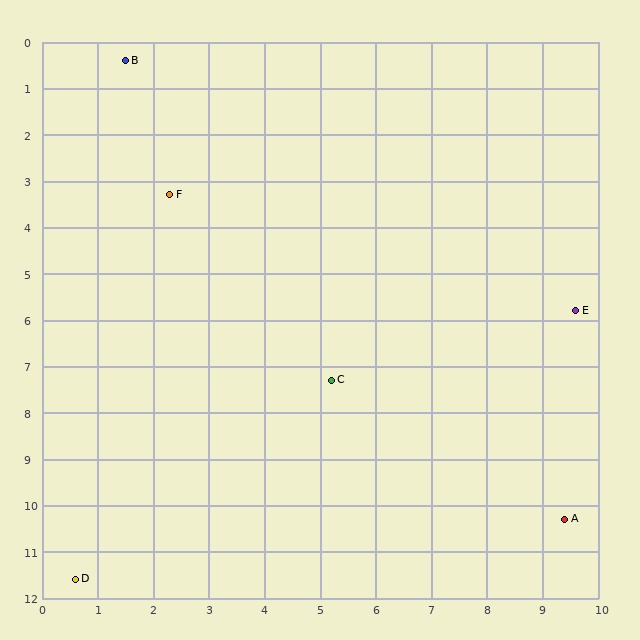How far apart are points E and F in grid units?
Points E and F are about 7.7 grid units apart.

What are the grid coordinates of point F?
Point F is at approximately (2.3, 3.3).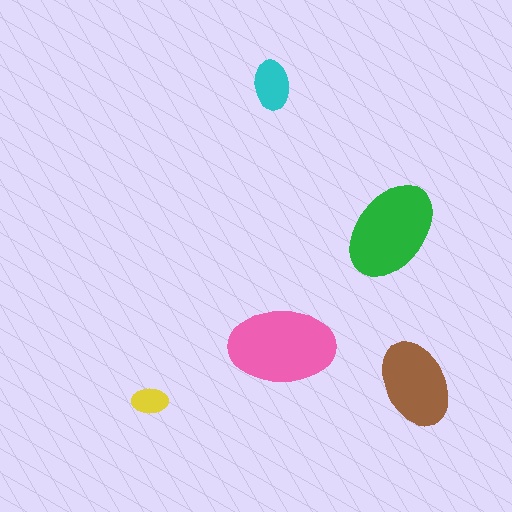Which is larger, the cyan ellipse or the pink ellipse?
The pink one.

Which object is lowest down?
The yellow ellipse is bottommost.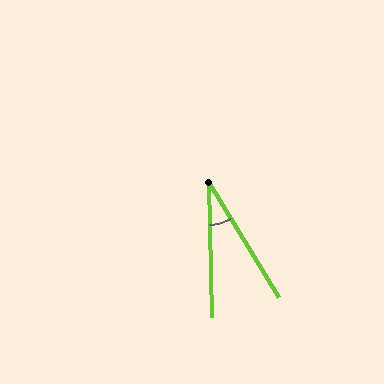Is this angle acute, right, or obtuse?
It is acute.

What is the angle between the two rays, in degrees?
Approximately 30 degrees.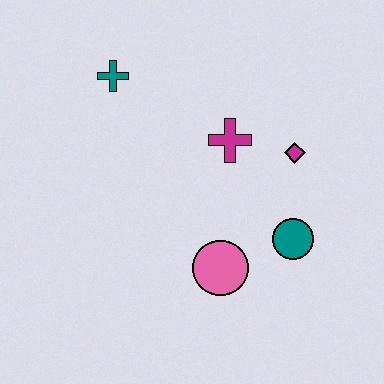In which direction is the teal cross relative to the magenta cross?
The teal cross is to the left of the magenta cross.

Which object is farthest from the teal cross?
The teal circle is farthest from the teal cross.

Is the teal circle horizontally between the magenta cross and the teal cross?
No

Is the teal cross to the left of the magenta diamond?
Yes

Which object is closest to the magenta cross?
The magenta diamond is closest to the magenta cross.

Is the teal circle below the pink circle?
No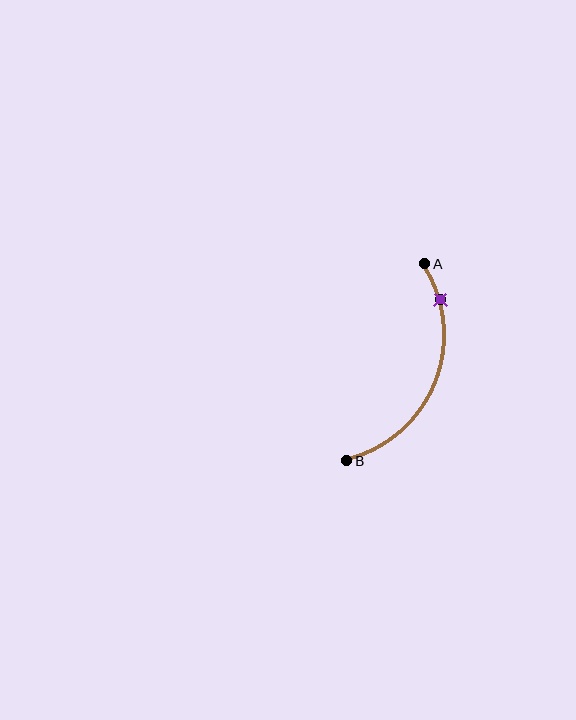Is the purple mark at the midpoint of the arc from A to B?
No. The purple mark lies on the arc but is closer to endpoint A. The arc midpoint would be at the point on the curve equidistant along the arc from both A and B.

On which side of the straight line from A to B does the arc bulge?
The arc bulges to the right of the straight line connecting A and B.